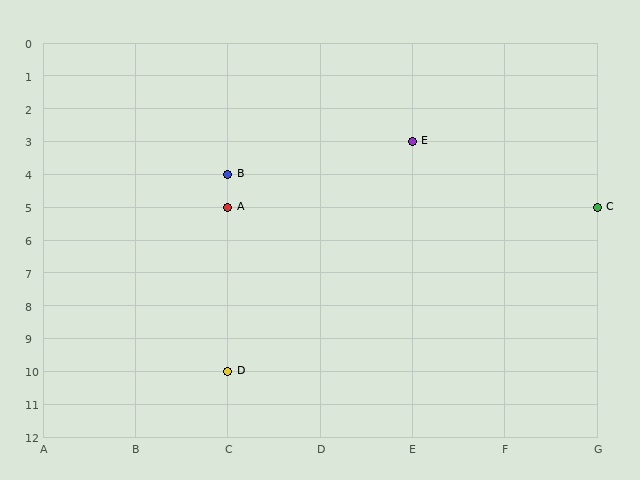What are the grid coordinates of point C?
Point C is at grid coordinates (G, 5).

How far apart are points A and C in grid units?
Points A and C are 4 columns apart.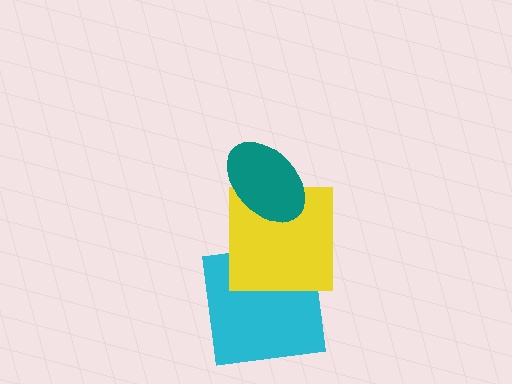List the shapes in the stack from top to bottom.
From top to bottom: the teal ellipse, the yellow square, the cyan square.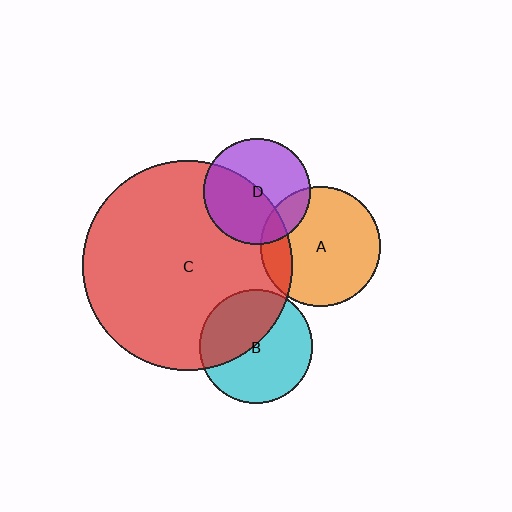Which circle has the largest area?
Circle C (red).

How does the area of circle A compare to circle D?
Approximately 1.3 times.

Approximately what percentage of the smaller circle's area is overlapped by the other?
Approximately 45%.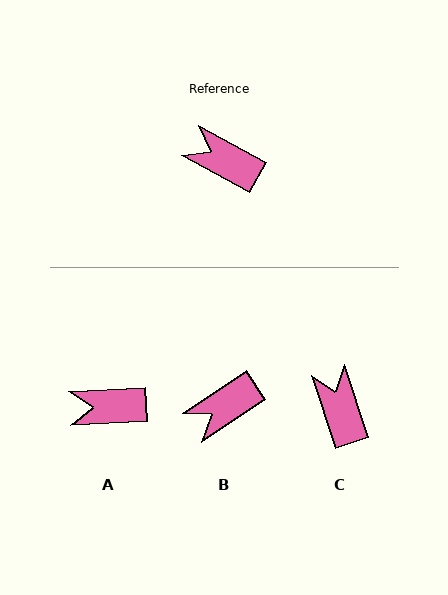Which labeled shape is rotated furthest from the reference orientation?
B, about 62 degrees away.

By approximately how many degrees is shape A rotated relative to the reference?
Approximately 32 degrees counter-clockwise.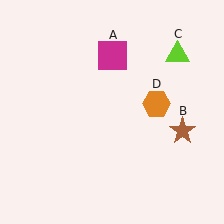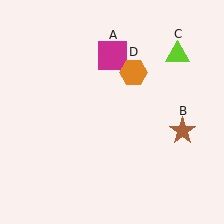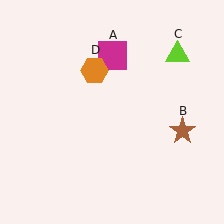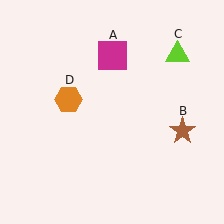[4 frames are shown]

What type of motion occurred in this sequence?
The orange hexagon (object D) rotated counterclockwise around the center of the scene.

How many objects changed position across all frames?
1 object changed position: orange hexagon (object D).